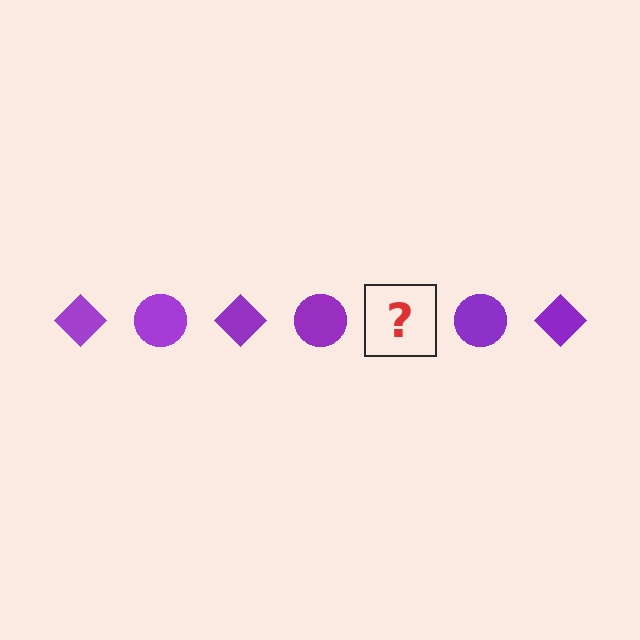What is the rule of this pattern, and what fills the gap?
The rule is that the pattern cycles through diamond, circle shapes in purple. The gap should be filled with a purple diamond.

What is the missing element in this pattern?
The missing element is a purple diamond.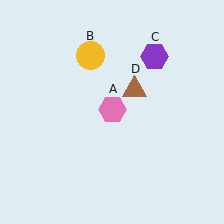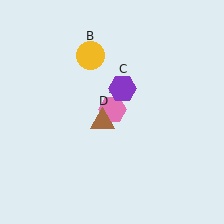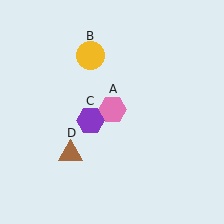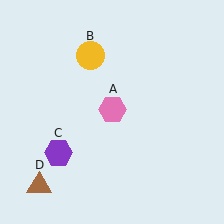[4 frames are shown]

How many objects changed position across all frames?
2 objects changed position: purple hexagon (object C), brown triangle (object D).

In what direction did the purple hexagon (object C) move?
The purple hexagon (object C) moved down and to the left.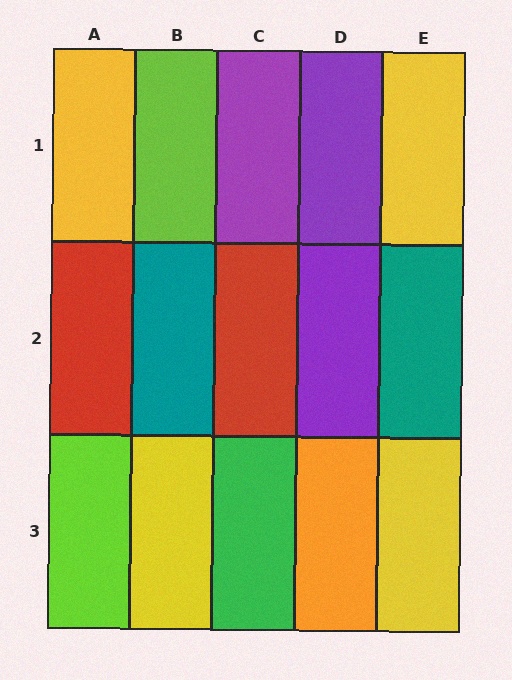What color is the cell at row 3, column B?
Yellow.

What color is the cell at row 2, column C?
Red.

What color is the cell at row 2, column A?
Red.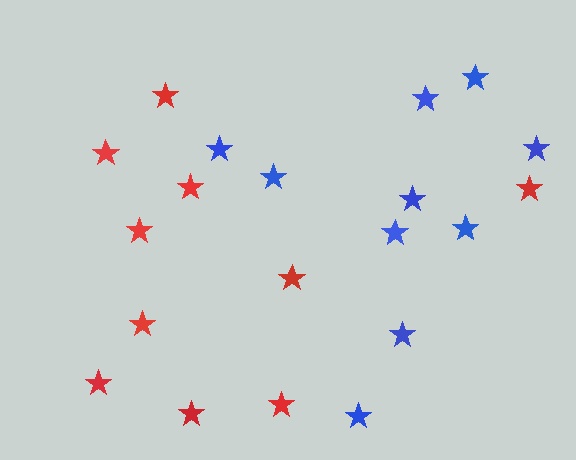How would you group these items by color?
There are 2 groups: one group of blue stars (10) and one group of red stars (10).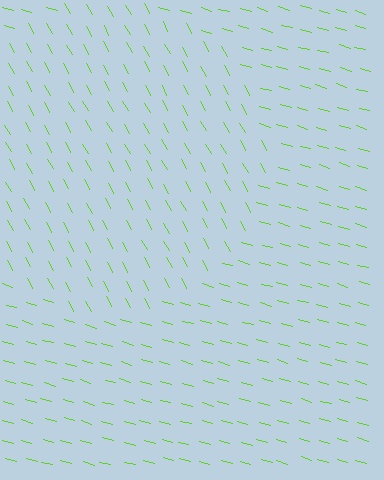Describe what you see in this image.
The image is filled with small lime line segments. A circle region in the image has lines oriented differently from the surrounding lines, creating a visible texture boundary.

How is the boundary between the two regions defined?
The boundary is defined purely by a change in line orientation (approximately 45 degrees difference). All lines are the same color and thickness.